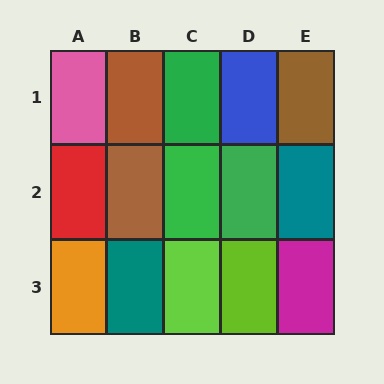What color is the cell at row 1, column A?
Pink.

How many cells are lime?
2 cells are lime.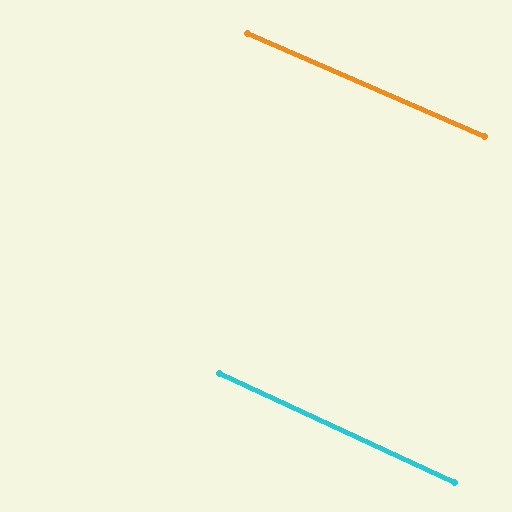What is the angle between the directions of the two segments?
Approximately 1 degree.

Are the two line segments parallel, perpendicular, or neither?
Parallel — their directions differ by only 1.1°.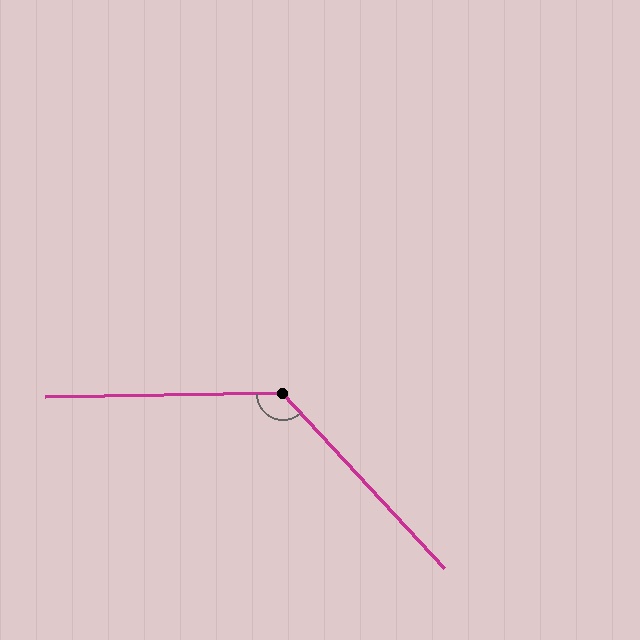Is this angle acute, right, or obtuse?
It is obtuse.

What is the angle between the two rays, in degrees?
Approximately 132 degrees.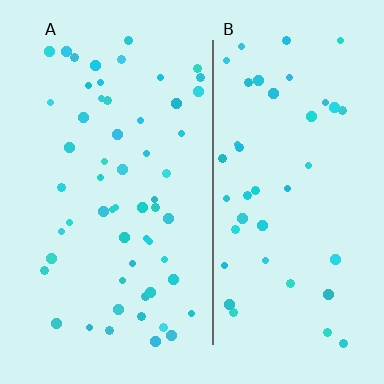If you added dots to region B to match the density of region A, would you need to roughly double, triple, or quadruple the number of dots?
Approximately double.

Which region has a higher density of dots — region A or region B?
A (the left).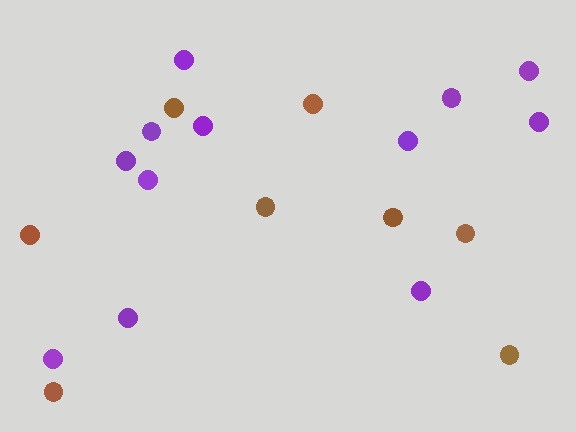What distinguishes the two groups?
There are 2 groups: one group of purple circles (12) and one group of brown circles (8).